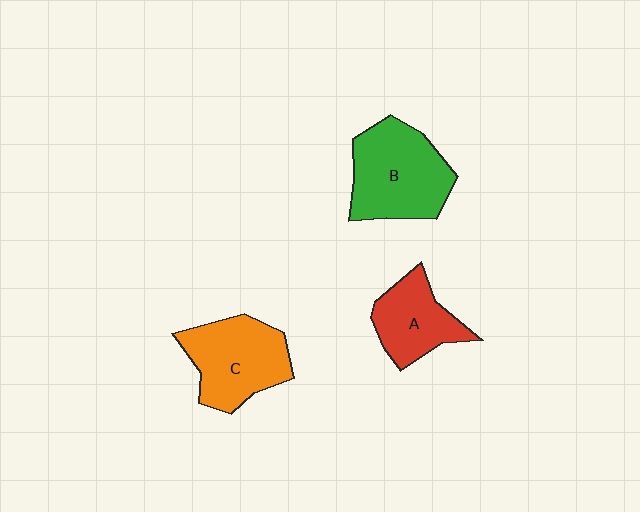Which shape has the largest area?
Shape B (green).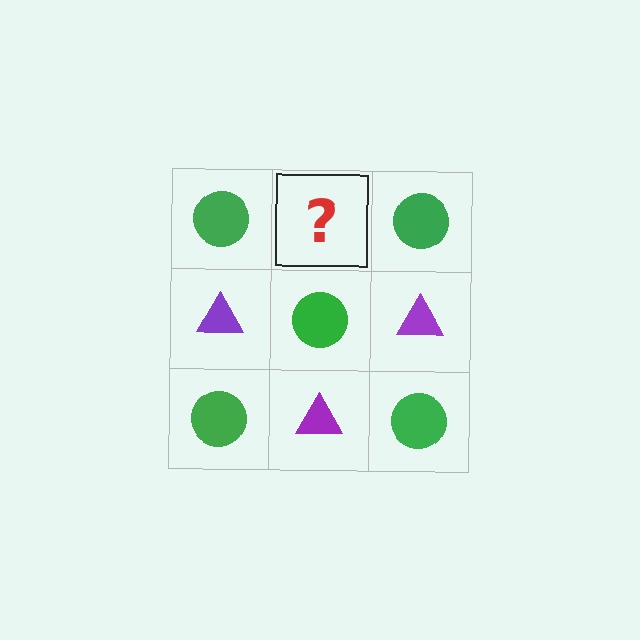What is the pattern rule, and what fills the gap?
The rule is that it alternates green circle and purple triangle in a checkerboard pattern. The gap should be filled with a purple triangle.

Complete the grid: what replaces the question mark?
The question mark should be replaced with a purple triangle.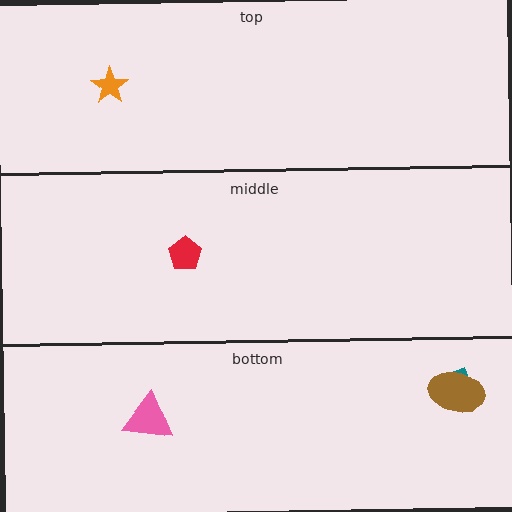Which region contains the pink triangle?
The bottom region.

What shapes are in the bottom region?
The pink triangle, the teal diamond, the brown ellipse.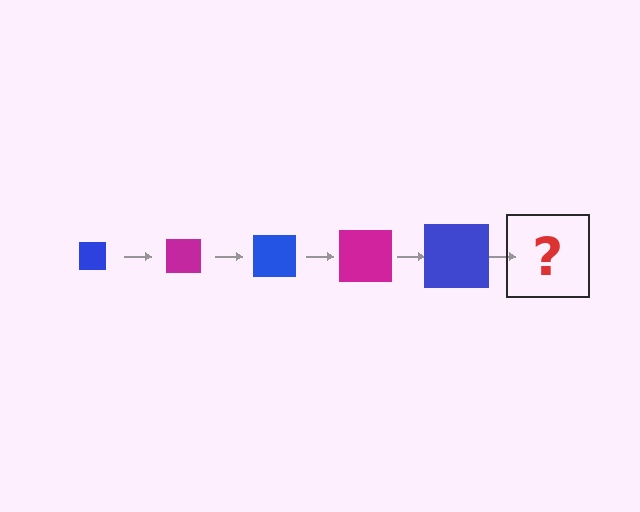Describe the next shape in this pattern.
It should be a magenta square, larger than the previous one.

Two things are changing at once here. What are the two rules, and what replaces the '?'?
The two rules are that the square grows larger each step and the color cycles through blue and magenta. The '?' should be a magenta square, larger than the previous one.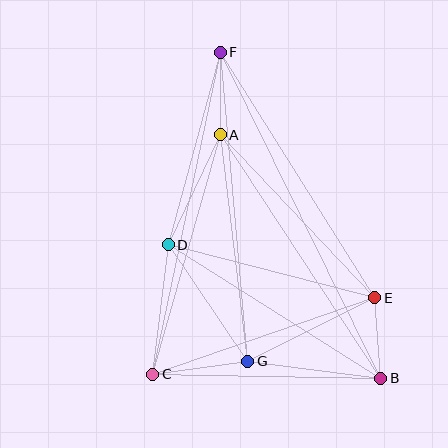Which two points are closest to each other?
Points B and E are closest to each other.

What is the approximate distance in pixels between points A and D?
The distance between A and D is approximately 122 pixels.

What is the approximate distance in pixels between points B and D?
The distance between B and D is approximately 251 pixels.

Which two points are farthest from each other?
Points B and F are farthest from each other.